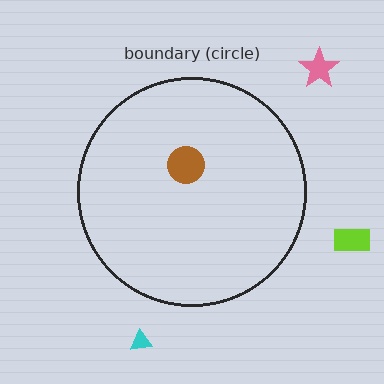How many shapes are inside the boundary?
1 inside, 3 outside.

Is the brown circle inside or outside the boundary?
Inside.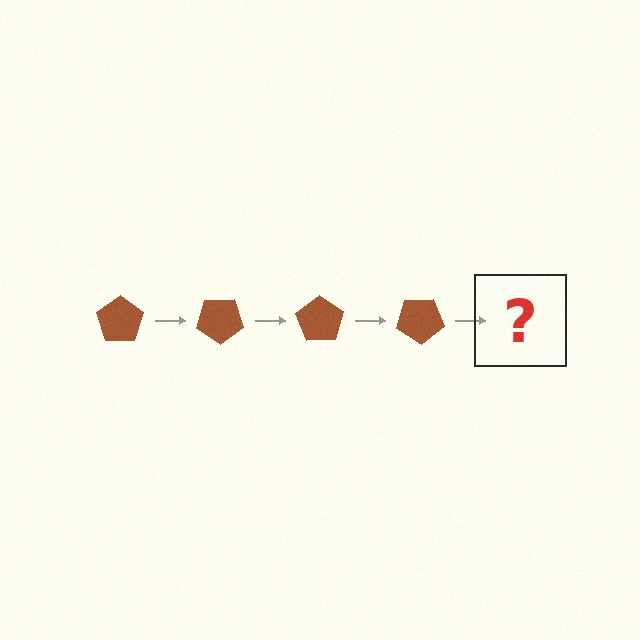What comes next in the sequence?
The next element should be a brown pentagon rotated 140 degrees.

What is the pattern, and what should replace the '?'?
The pattern is that the pentagon rotates 35 degrees each step. The '?' should be a brown pentagon rotated 140 degrees.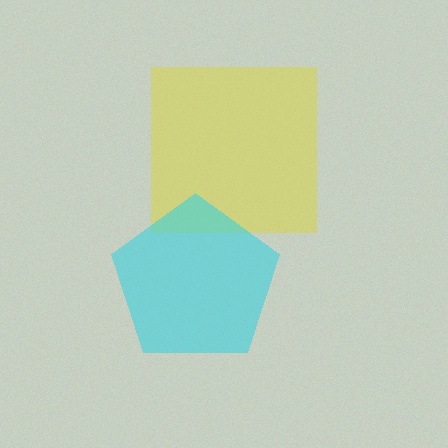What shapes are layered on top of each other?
The layered shapes are: a yellow square, a cyan pentagon.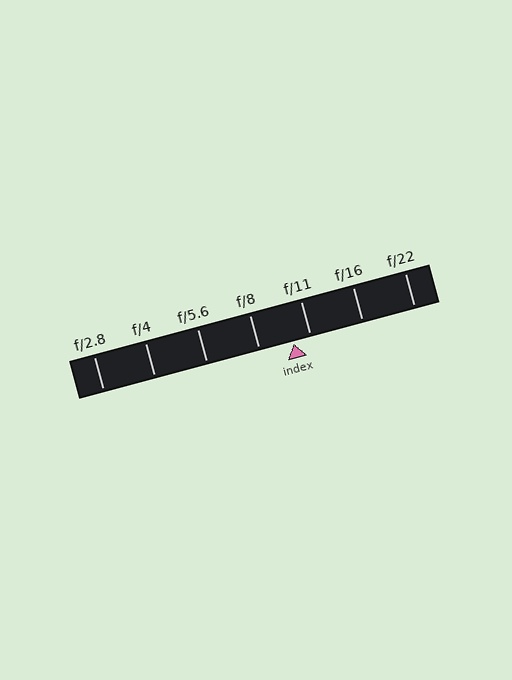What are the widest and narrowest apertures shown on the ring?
The widest aperture shown is f/2.8 and the narrowest is f/22.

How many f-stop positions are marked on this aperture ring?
There are 7 f-stop positions marked.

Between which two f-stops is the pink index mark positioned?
The index mark is between f/8 and f/11.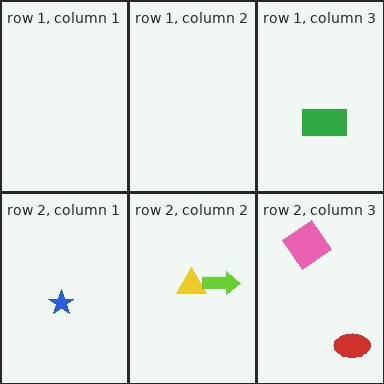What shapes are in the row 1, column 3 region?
The green rectangle.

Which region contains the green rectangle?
The row 1, column 3 region.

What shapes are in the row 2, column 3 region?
The red ellipse, the pink diamond.